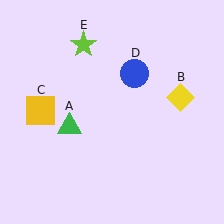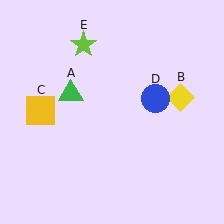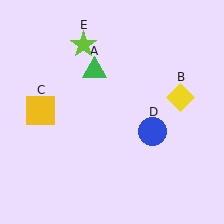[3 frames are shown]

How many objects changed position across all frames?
2 objects changed position: green triangle (object A), blue circle (object D).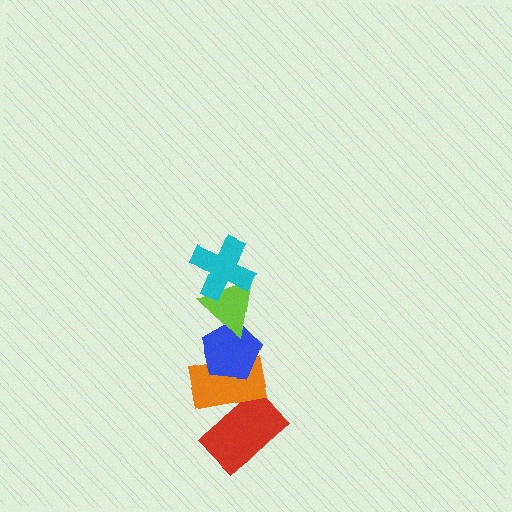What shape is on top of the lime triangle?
The cyan cross is on top of the lime triangle.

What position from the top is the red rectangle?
The red rectangle is 5th from the top.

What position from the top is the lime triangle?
The lime triangle is 2nd from the top.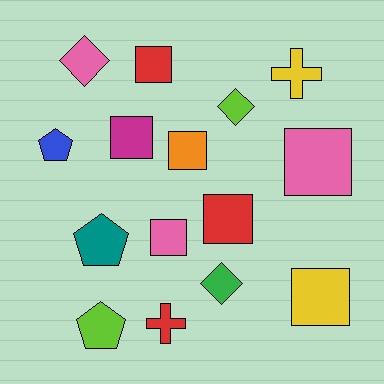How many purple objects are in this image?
There are no purple objects.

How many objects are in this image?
There are 15 objects.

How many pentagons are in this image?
There are 3 pentagons.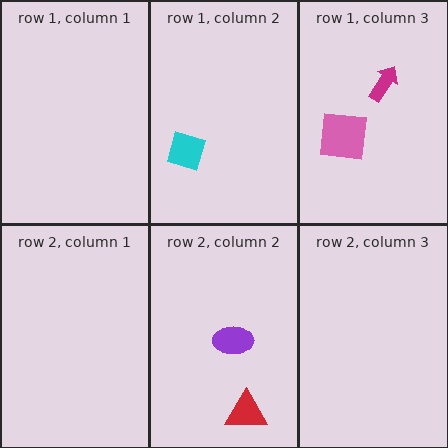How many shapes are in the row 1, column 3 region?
2.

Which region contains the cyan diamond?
The row 1, column 2 region.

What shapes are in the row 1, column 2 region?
The cyan diamond.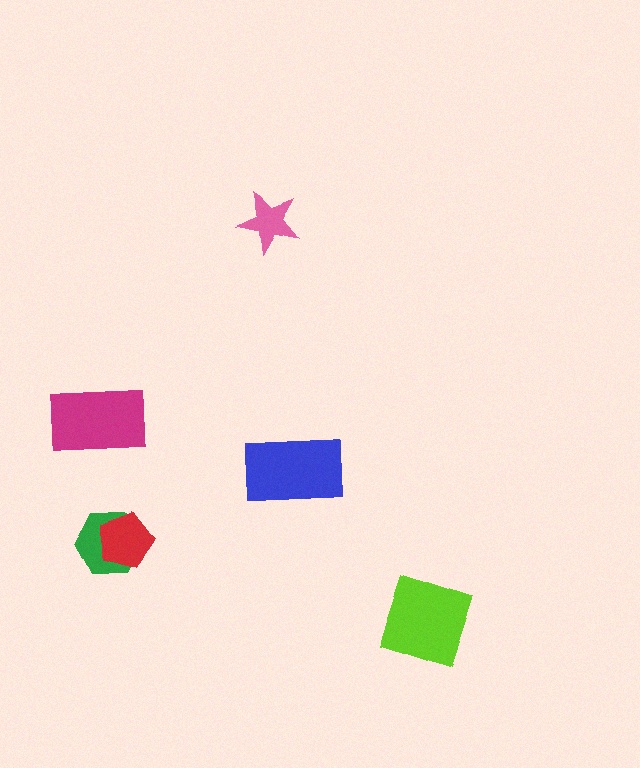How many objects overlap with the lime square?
0 objects overlap with the lime square.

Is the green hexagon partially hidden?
Yes, it is partially covered by another shape.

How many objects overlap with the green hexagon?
1 object overlaps with the green hexagon.